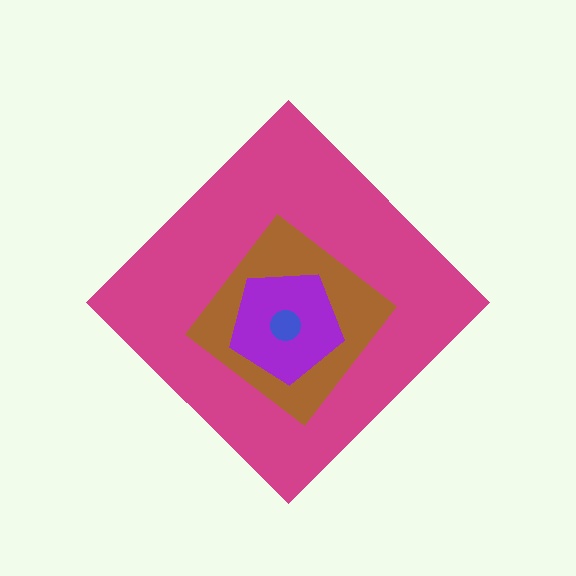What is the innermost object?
The blue circle.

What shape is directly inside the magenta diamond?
The brown diamond.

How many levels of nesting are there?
4.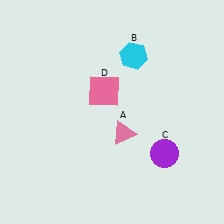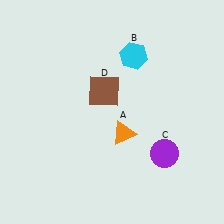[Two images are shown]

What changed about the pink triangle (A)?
In Image 1, A is pink. In Image 2, it changed to orange.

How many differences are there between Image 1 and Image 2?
There are 2 differences between the two images.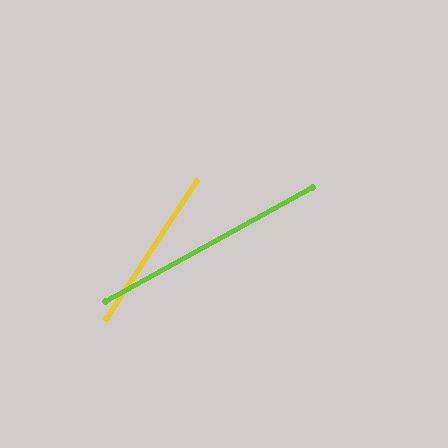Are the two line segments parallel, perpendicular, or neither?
Neither parallel nor perpendicular — they differ by about 28°.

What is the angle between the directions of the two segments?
Approximately 28 degrees.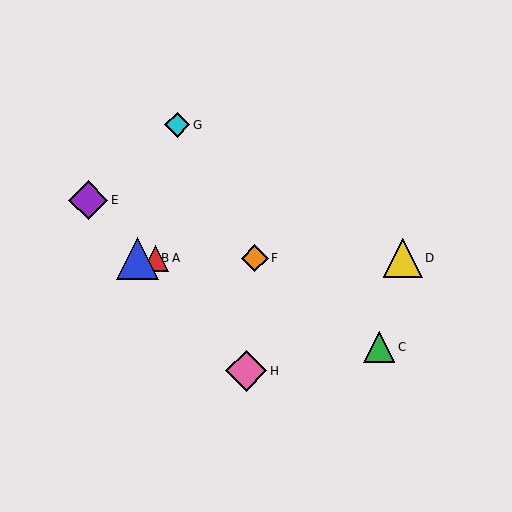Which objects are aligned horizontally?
Objects A, B, D, F are aligned horizontally.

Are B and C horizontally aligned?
No, B is at y≈258 and C is at y≈347.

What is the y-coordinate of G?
Object G is at y≈125.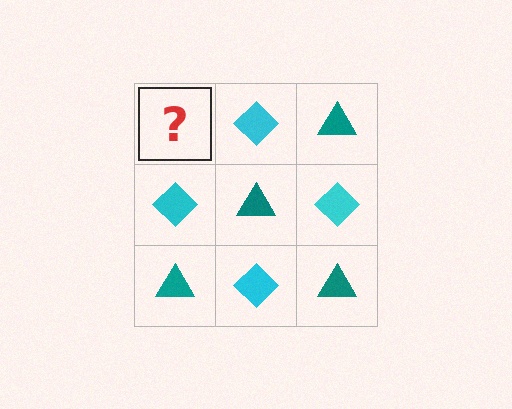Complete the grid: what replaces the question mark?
The question mark should be replaced with a teal triangle.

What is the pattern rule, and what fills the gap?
The rule is that it alternates teal triangle and cyan diamond in a checkerboard pattern. The gap should be filled with a teal triangle.